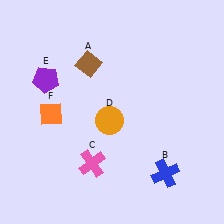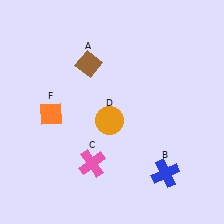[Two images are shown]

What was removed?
The purple pentagon (E) was removed in Image 2.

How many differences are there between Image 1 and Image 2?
There is 1 difference between the two images.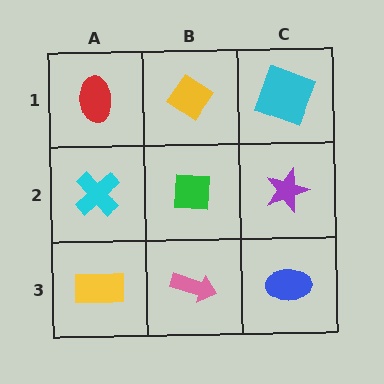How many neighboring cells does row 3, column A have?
2.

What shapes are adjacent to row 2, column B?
A yellow diamond (row 1, column B), a pink arrow (row 3, column B), a cyan cross (row 2, column A), a purple star (row 2, column C).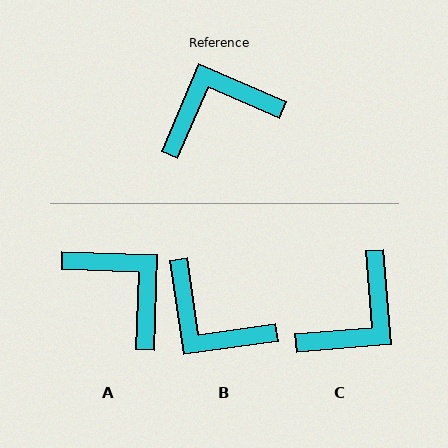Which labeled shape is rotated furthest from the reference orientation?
C, about 152 degrees away.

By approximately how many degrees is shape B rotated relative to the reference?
Approximately 121 degrees counter-clockwise.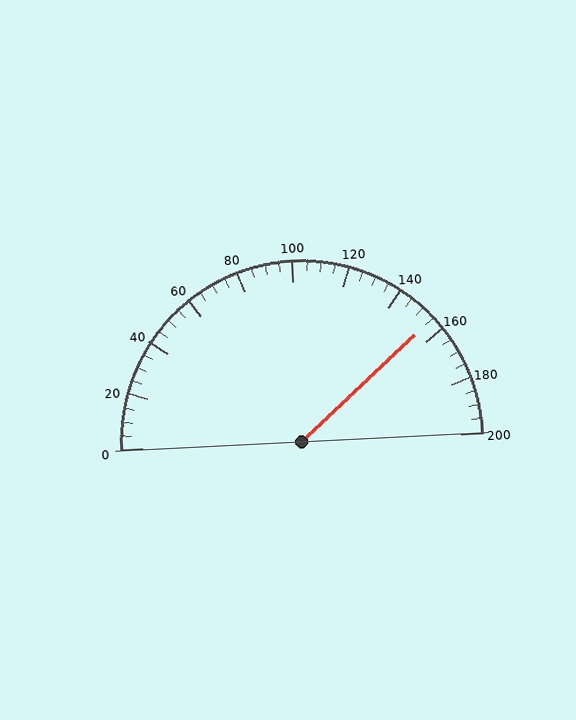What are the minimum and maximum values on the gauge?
The gauge ranges from 0 to 200.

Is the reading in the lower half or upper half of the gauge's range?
The reading is in the upper half of the range (0 to 200).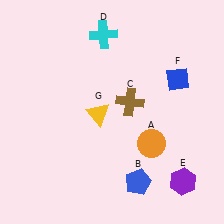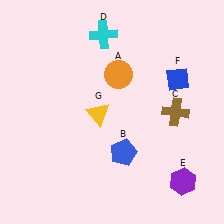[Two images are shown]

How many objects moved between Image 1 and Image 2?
3 objects moved between the two images.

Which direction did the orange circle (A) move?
The orange circle (A) moved up.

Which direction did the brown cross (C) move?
The brown cross (C) moved right.